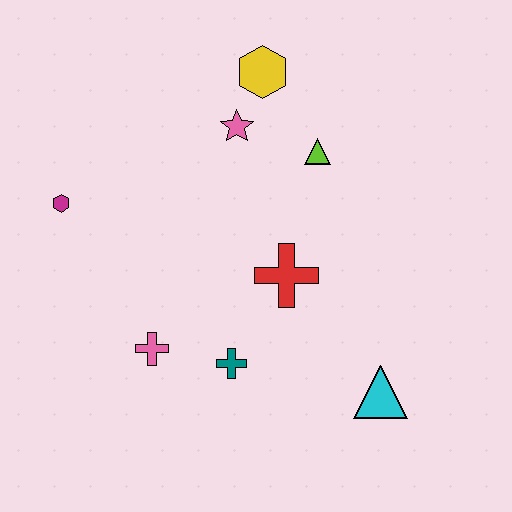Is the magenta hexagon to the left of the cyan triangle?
Yes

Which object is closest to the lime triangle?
The pink star is closest to the lime triangle.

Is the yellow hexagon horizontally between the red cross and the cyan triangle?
No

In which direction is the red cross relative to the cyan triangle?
The red cross is above the cyan triangle.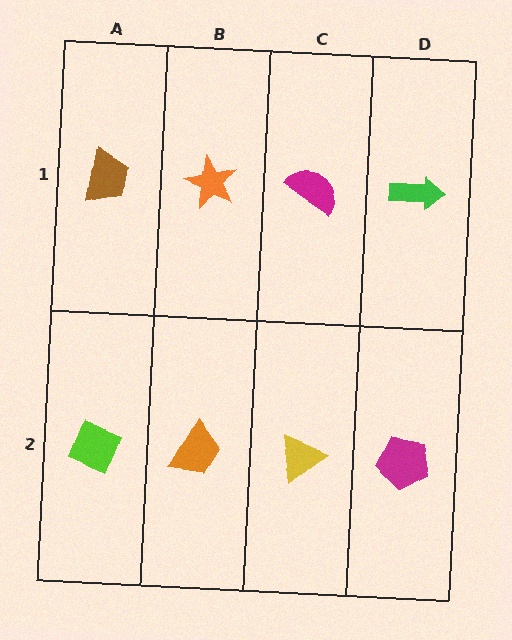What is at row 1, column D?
A green arrow.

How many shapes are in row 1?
4 shapes.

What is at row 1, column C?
A magenta semicircle.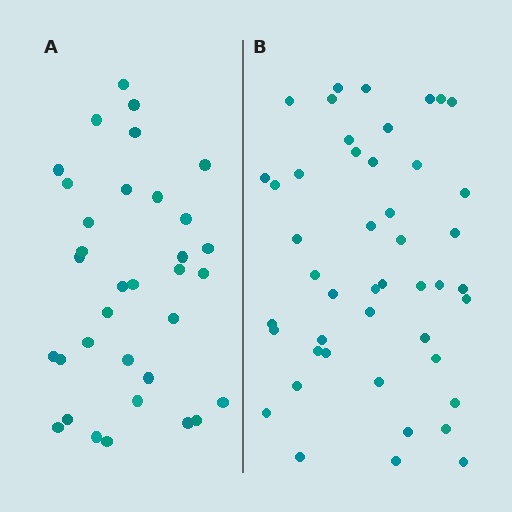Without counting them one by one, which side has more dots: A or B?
Region B (the right region) has more dots.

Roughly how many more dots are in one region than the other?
Region B has roughly 12 or so more dots than region A.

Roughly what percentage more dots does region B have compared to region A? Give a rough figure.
About 35% more.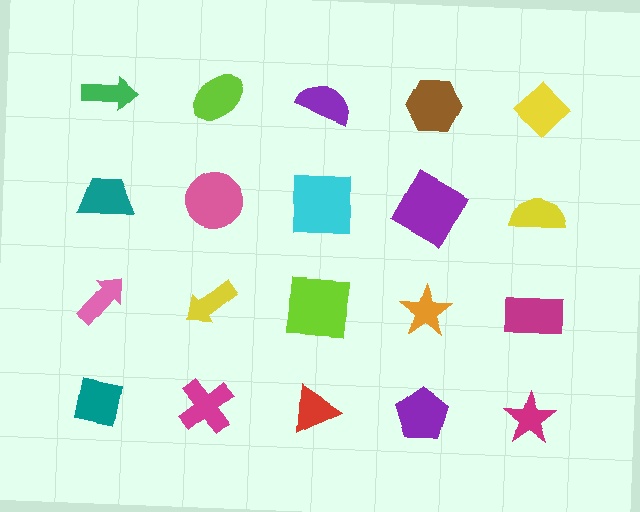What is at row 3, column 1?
A pink arrow.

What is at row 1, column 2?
A lime ellipse.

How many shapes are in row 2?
5 shapes.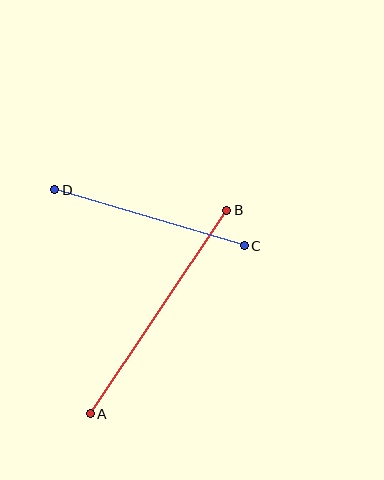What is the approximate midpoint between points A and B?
The midpoint is at approximately (158, 312) pixels.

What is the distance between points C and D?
The distance is approximately 198 pixels.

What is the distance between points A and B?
The distance is approximately 245 pixels.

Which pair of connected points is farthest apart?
Points A and B are farthest apart.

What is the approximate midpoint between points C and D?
The midpoint is at approximately (150, 218) pixels.